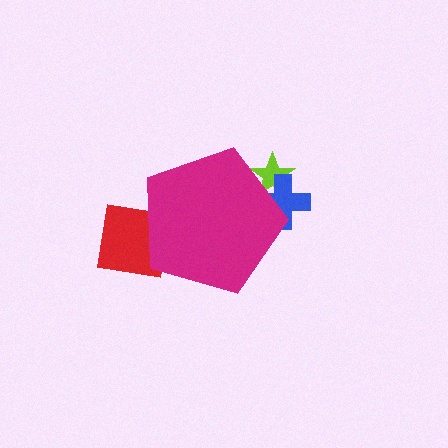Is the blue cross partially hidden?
Yes, the blue cross is partially hidden behind the magenta pentagon.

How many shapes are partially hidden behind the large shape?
3 shapes are partially hidden.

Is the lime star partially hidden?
Yes, the lime star is partially hidden behind the magenta pentagon.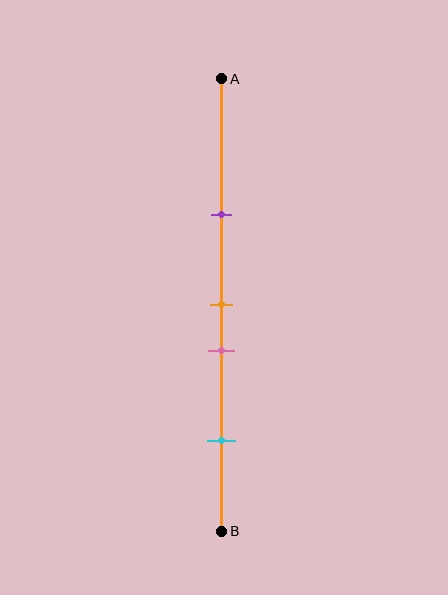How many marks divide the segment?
There are 4 marks dividing the segment.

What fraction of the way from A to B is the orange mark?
The orange mark is approximately 50% (0.5) of the way from A to B.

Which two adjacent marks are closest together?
The orange and pink marks are the closest adjacent pair.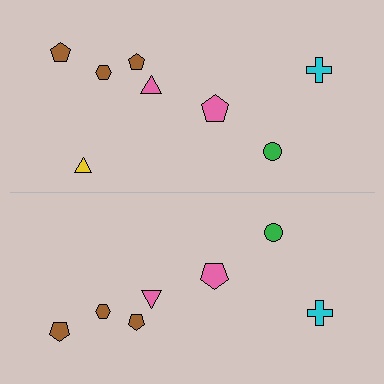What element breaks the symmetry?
A yellow triangle is missing from the bottom side.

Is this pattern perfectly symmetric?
No, the pattern is not perfectly symmetric. A yellow triangle is missing from the bottom side.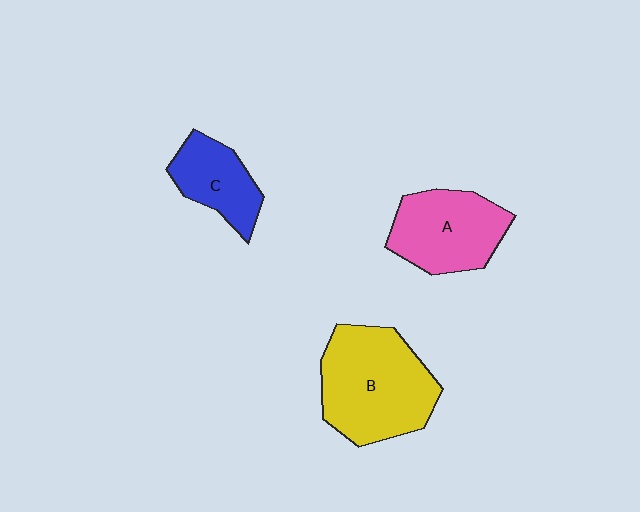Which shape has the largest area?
Shape B (yellow).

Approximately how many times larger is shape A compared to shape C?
Approximately 1.4 times.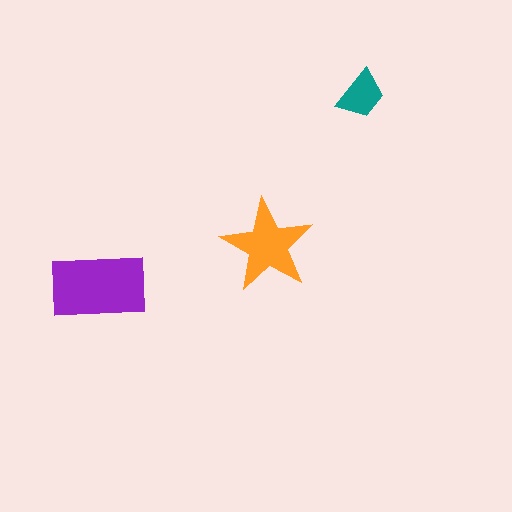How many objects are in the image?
There are 3 objects in the image.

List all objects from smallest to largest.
The teal trapezoid, the orange star, the purple rectangle.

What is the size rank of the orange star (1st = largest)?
2nd.